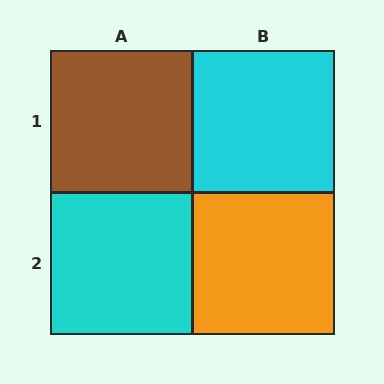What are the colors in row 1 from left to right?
Brown, cyan.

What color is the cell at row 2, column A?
Cyan.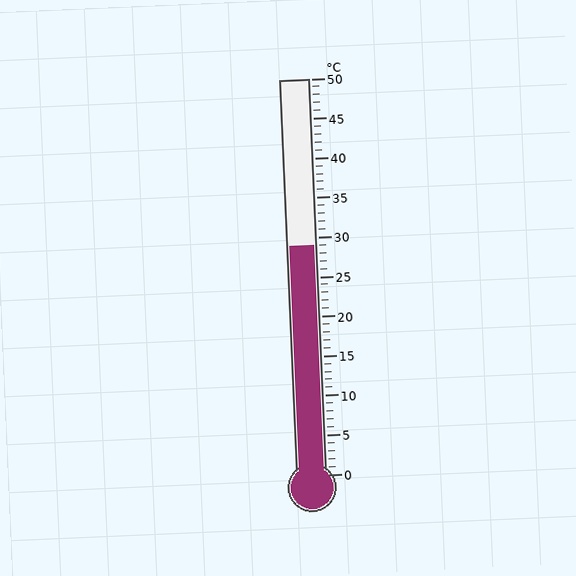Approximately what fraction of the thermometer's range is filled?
The thermometer is filled to approximately 60% of its range.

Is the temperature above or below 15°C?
The temperature is above 15°C.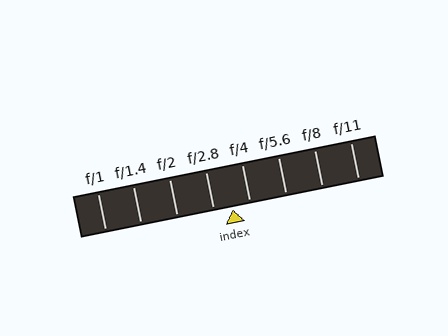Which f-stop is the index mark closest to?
The index mark is closest to f/4.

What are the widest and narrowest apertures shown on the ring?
The widest aperture shown is f/1 and the narrowest is f/11.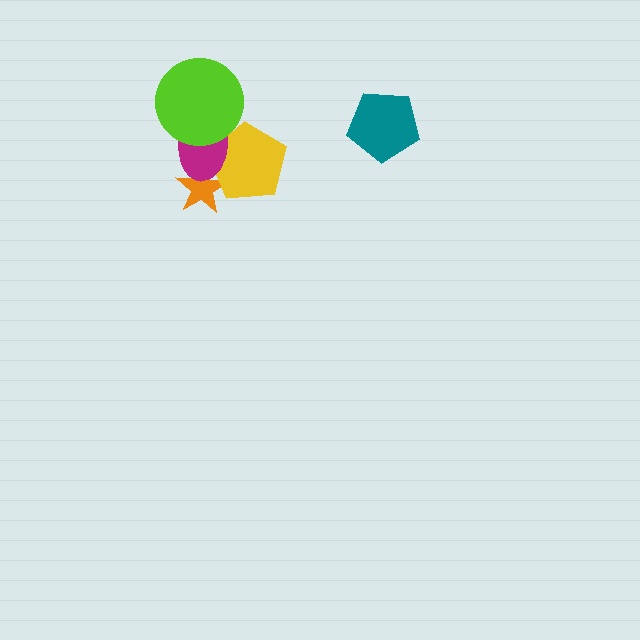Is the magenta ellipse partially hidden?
Yes, it is partially covered by another shape.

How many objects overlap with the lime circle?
1 object overlaps with the lime circle.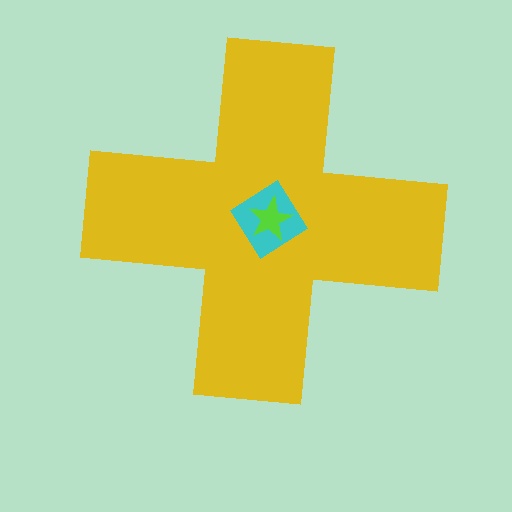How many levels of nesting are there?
3.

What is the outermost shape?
The yellow cross.